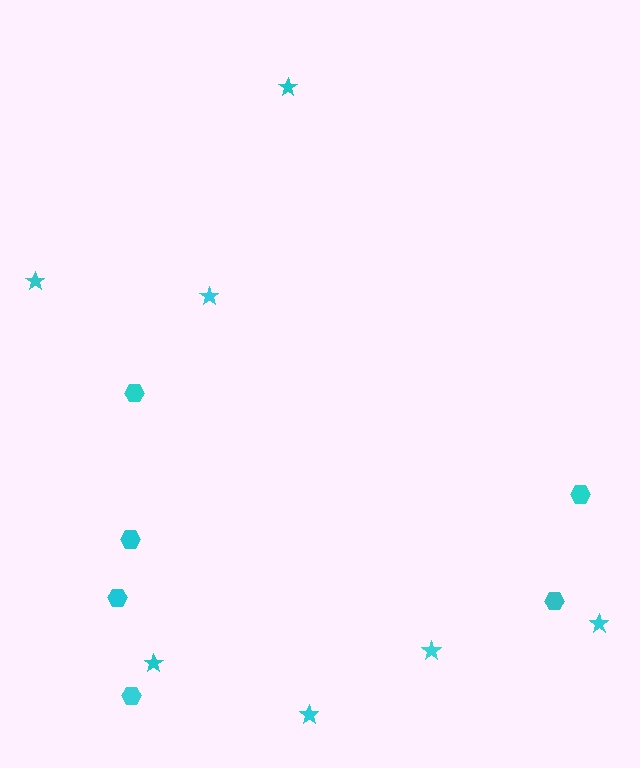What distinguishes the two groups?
There are 2 groups: one group of hexagons (6) and one group of stars (7).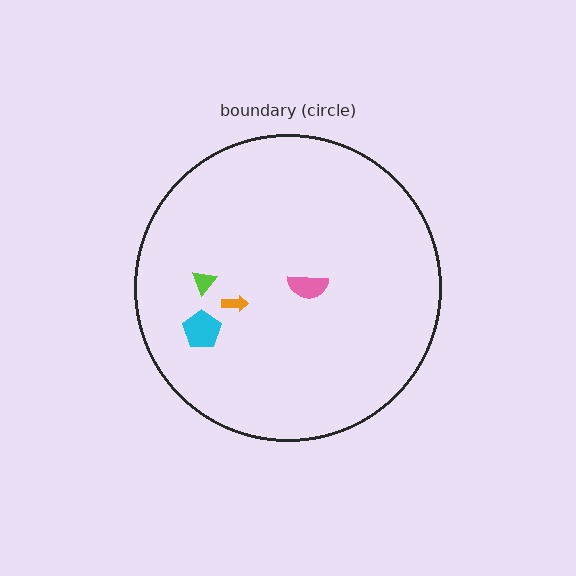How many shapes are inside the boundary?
4 inside, 0 outside.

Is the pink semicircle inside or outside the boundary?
Inside.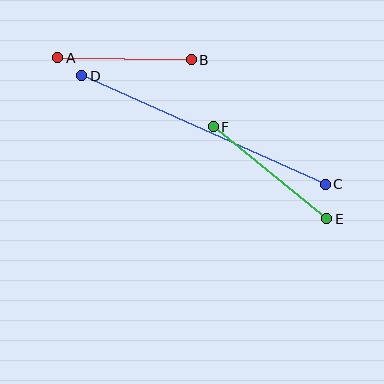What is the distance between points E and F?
The distance is approximately 146 pixels.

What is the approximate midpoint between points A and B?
The midpoint is at approximately (124, 59) pixels.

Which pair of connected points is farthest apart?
Points C and D are farthest apart.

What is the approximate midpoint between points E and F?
The midpoint is at approximately (270, 173) pixels.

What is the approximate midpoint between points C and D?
The midpoint is at approximately (203, 130) pixels.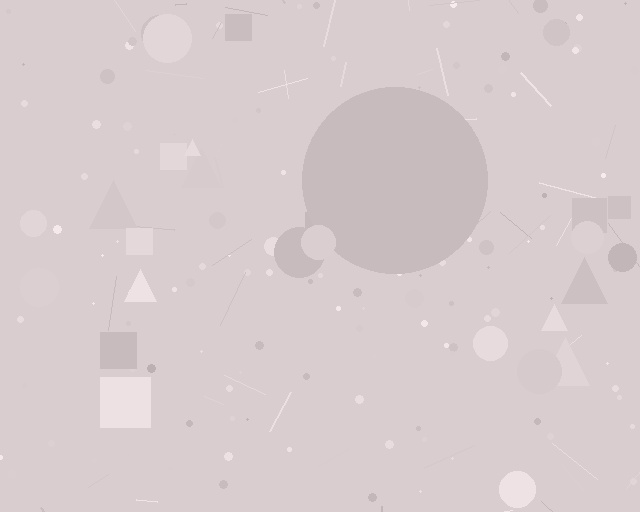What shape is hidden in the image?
A circle is hidden in the image.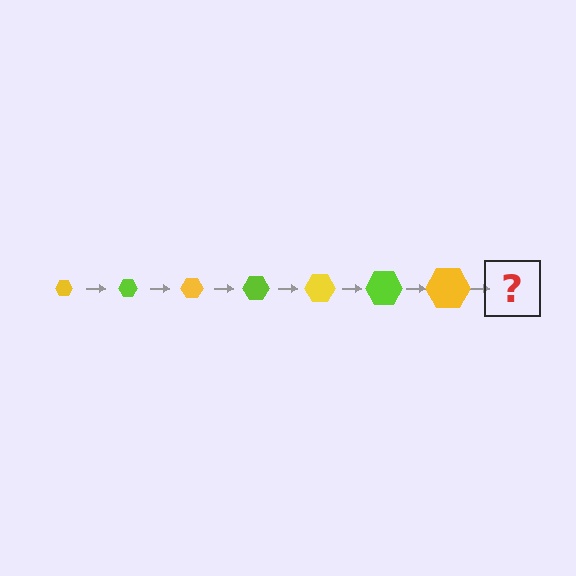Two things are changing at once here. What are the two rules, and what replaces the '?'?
The two rules are that the hexagon grows larger each step and the color cycles through yellow and lime. The '?' should be a lime hexagon, larger than the previous one.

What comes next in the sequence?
The next element should be a lime hexagon, larger than the previous one.